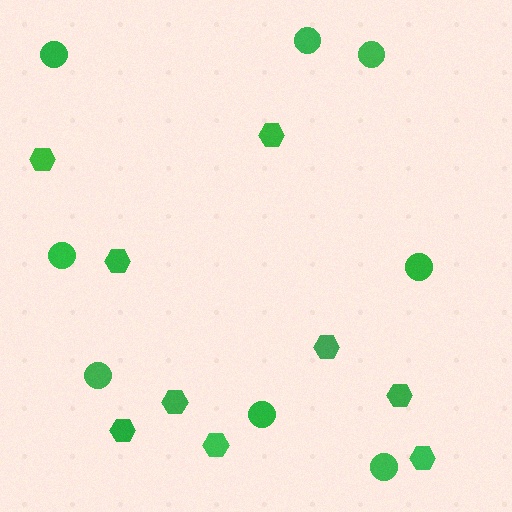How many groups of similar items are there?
There are 2 groups: one group of circles (8) and one group of hexagons (9).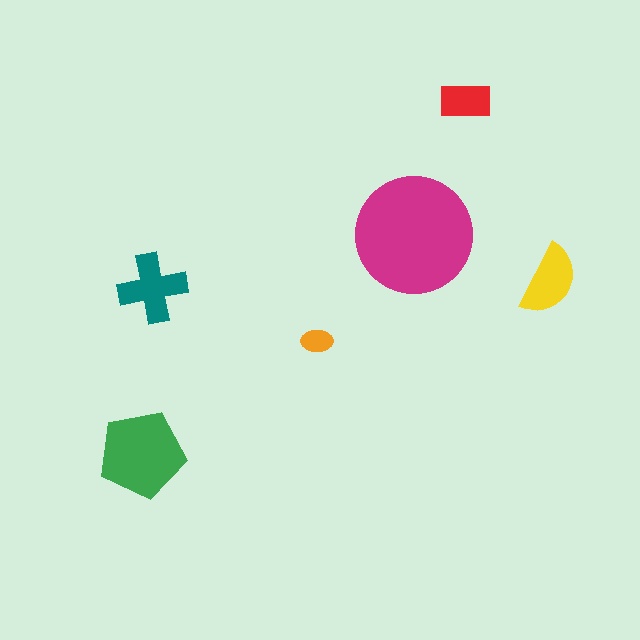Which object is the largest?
The magenta circle.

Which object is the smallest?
The orange ellipse.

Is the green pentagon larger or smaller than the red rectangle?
Larger.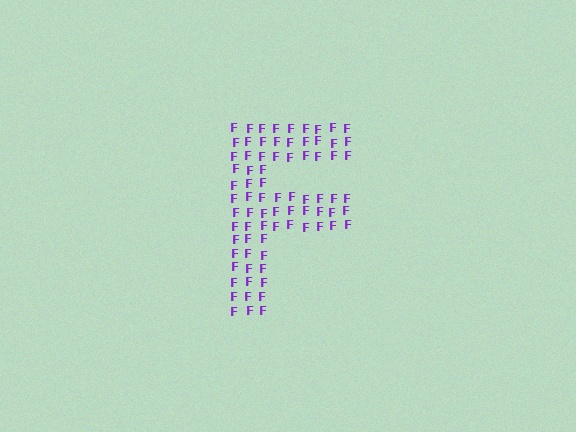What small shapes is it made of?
It is made of small letter F's.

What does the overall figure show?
The overall figure shows the letter F.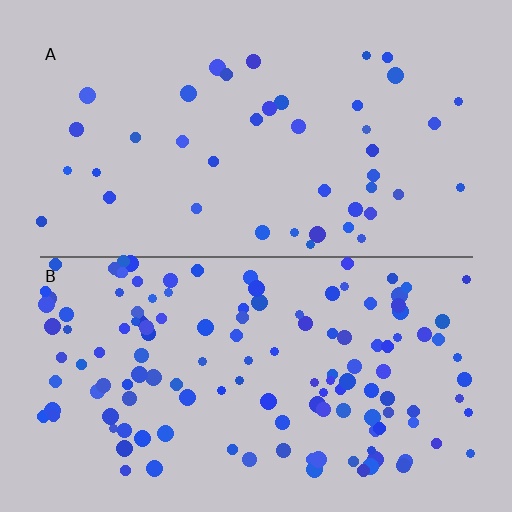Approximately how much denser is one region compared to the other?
Approximately 3.1× — region B over region A.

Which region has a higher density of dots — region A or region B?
B (the bottom).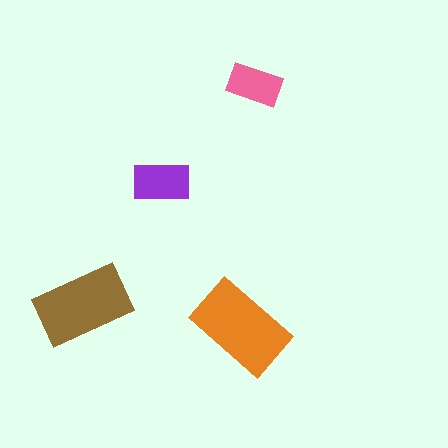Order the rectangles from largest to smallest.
the orange one, the brown one, the purple one, the pink one.